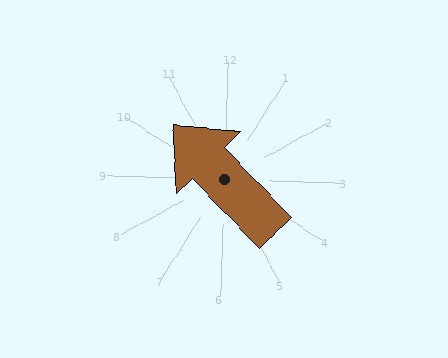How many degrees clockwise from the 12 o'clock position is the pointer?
Approximately 315 degrees.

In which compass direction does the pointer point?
Northwest.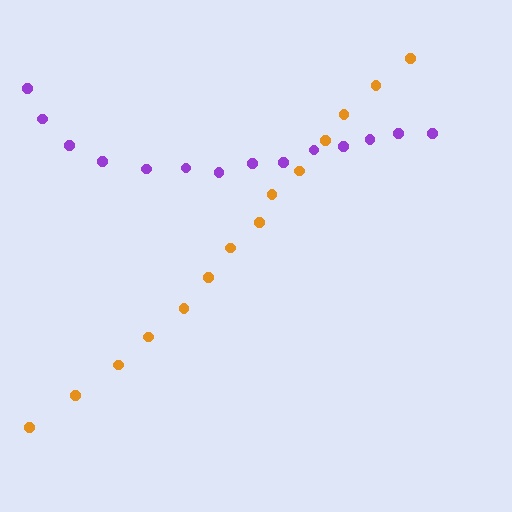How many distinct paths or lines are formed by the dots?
There are 2 distinct paths.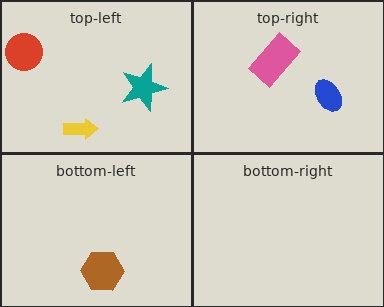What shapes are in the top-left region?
The yellow arrow, the teal star, the red circle.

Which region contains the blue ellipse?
The top-right region.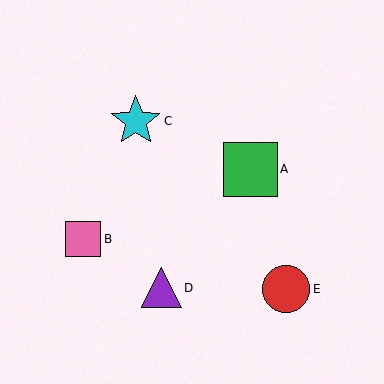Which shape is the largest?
The green square (labeled A) is the largest.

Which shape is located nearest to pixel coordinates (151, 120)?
The cyan star (labeled C) at (136, 121) is nearest to that location.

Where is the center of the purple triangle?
The center of the purple triangle is at (161, 288).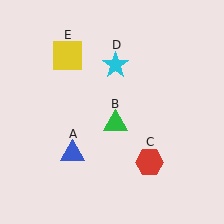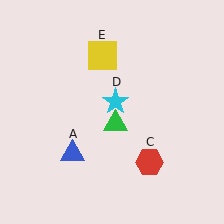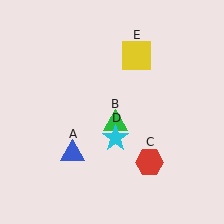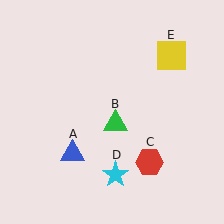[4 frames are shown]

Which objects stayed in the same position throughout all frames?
Blue triangle (object A) and green triangle (object B) and red hexagon (object C) remained stationary.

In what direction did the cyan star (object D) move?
The cyan star (object D) moved down.